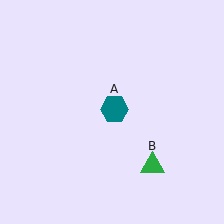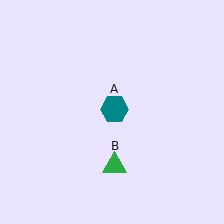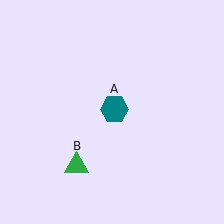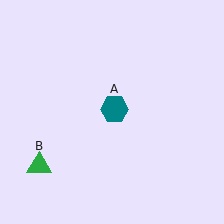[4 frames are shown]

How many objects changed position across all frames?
1 object changed position: green triangle (object B).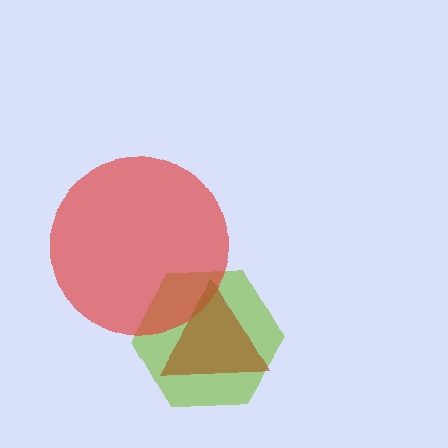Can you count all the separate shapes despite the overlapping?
Yes, there are 3 separate shapes.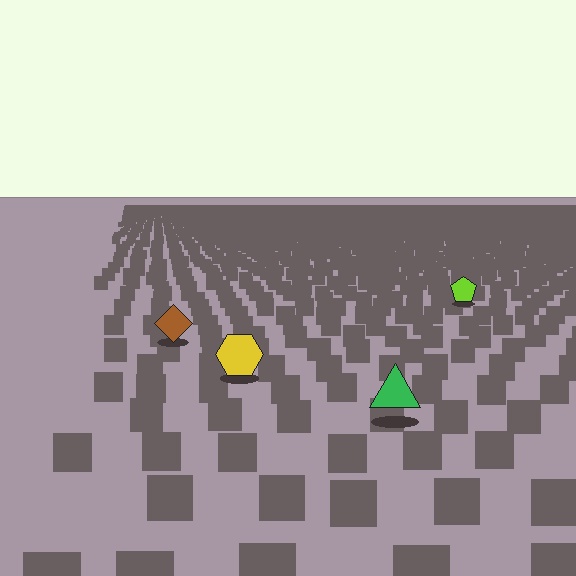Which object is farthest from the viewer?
The lime pentagon is farthest from the viewer. It appears smaller and the ground texture around it is denser.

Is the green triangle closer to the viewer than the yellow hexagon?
Yes. The green triangle is closer — you can tell from the texture gradient: the ground texture is coarser near it.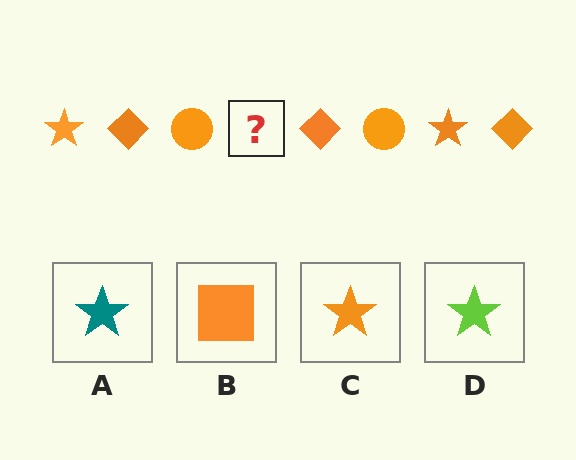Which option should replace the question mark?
Option C.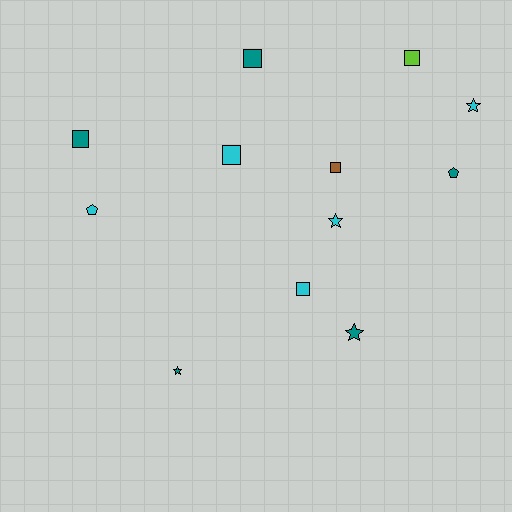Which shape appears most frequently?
Square, with 6 objects.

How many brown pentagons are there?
There are no brown pentagons.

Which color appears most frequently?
Teal, with 5 objects.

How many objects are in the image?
There are 12 objects.